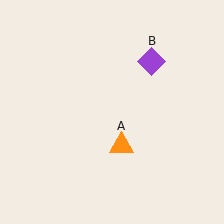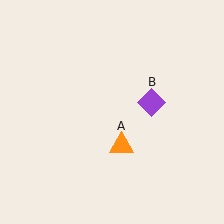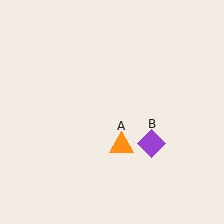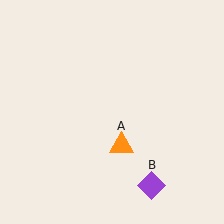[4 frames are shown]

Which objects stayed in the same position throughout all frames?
Orange triangle (object A) remained stationary.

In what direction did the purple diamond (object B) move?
The purple diamond (object B) moved down.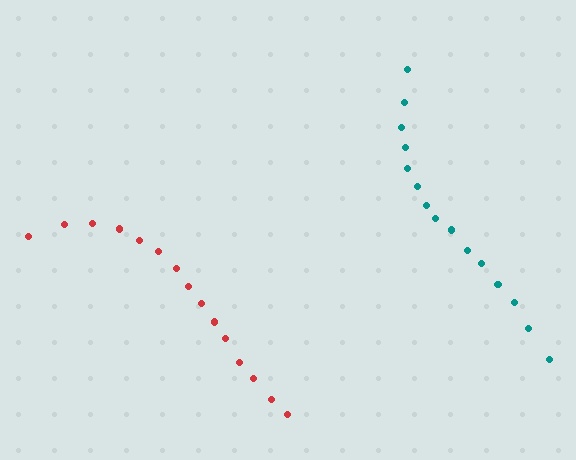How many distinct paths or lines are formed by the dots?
There are 2 distinct paths.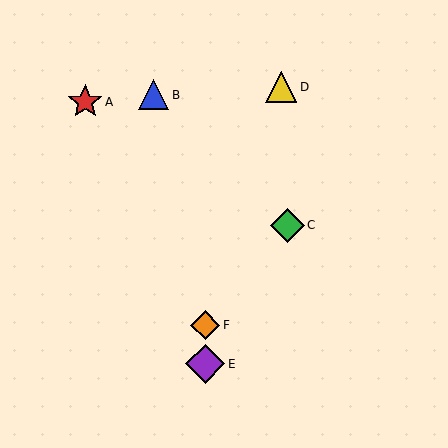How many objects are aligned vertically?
2 objects (E, F) are aligned vertically.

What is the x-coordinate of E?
Object E is at x≈205.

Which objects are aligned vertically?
Objects E, F are aligned vertically.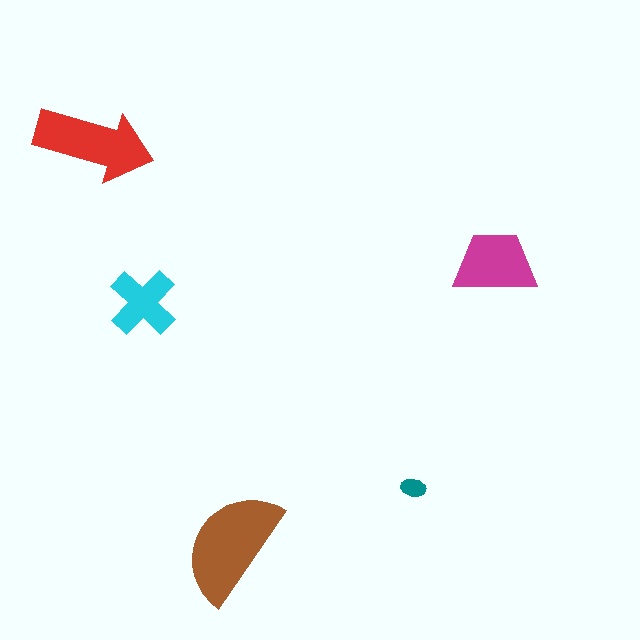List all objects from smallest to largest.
The teal ellipse, the cyan cross, the magenta trapezoid, the red arrow, the brown semicircle.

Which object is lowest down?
The brown semicircle is bottommost.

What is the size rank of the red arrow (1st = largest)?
2nd.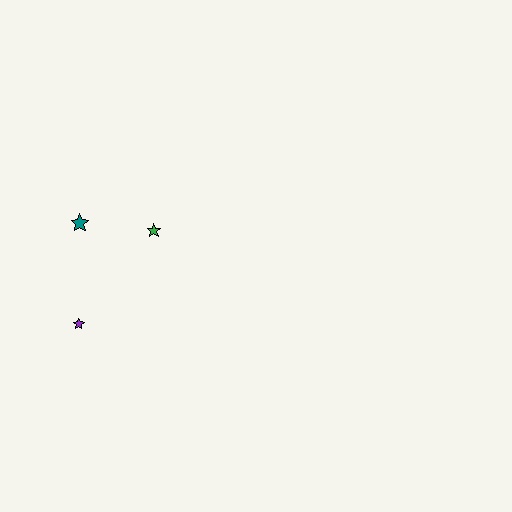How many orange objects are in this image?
There are no orange objects.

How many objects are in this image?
There are 3 objects.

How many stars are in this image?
There are 3 stars.